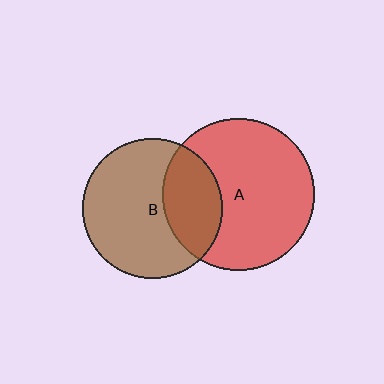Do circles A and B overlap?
Yes.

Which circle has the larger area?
Circle A (red).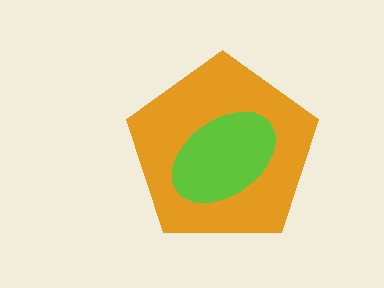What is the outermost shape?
The orange pentagon.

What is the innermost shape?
The lime ellipse.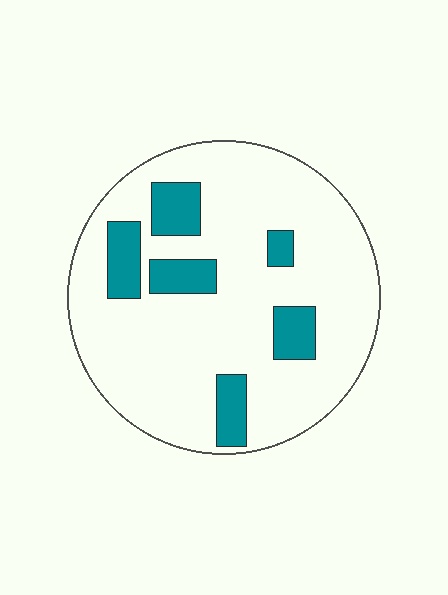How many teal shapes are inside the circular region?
6.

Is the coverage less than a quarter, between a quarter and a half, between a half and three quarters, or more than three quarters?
Less than a quarter.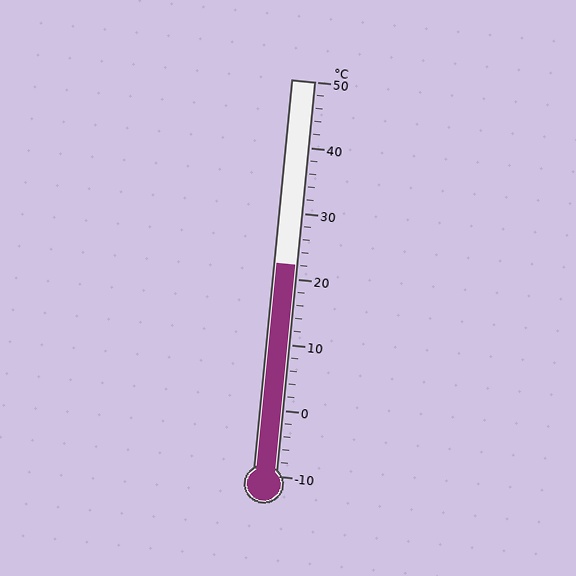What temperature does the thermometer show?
The thermometer shows approximately 22°C.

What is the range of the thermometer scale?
The thermometer scale ranges from -10°C to 50°C.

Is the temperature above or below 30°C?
The temperature is below 30°C.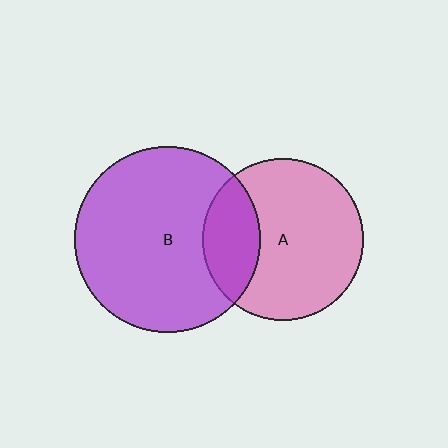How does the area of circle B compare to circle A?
Approximately 1.3 times.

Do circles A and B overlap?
Yes.